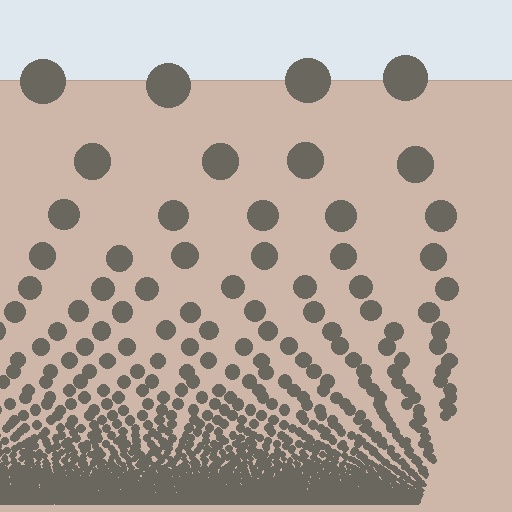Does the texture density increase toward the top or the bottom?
Density increases toward the bottom.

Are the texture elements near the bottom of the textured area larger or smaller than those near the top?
Smaller. The gradient is inverted — elements near the bottom are smaller and denser.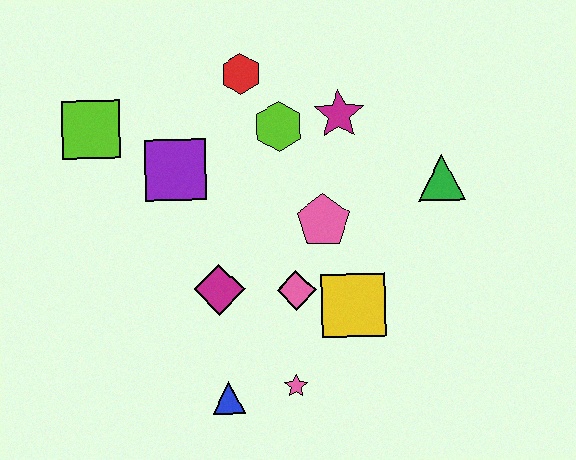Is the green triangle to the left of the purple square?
No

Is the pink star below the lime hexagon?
Yes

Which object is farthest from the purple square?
The green triangle is farthest from the purple square.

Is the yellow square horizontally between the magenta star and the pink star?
No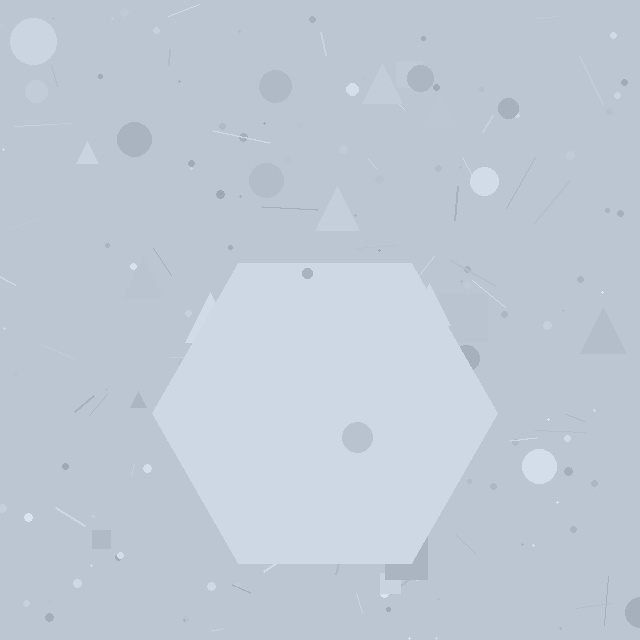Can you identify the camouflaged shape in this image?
The camouflaged shape is a hexagon.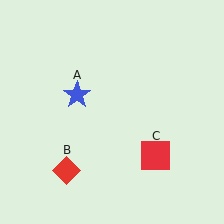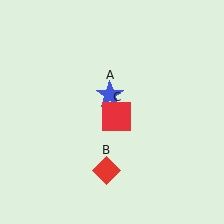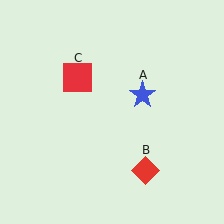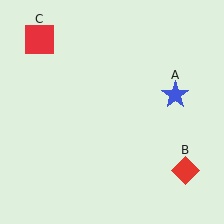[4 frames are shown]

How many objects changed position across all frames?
3 objects changed position: blue star (object A), red diamond (object B), red square (object C).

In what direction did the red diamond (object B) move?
The red diamond (object B) moved right.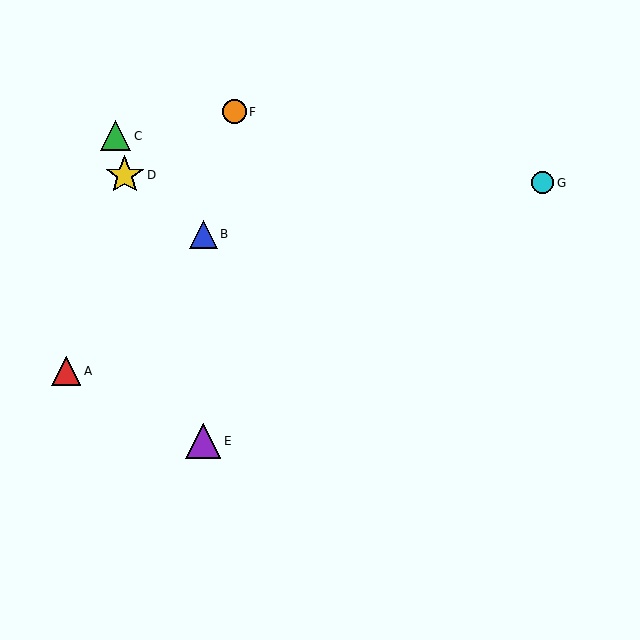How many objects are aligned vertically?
2 objects (B, E) are aligned vertically.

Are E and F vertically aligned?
No, E is at x≈203 and F is at x≈234.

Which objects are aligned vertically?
Objects B, E are aligned vertically.